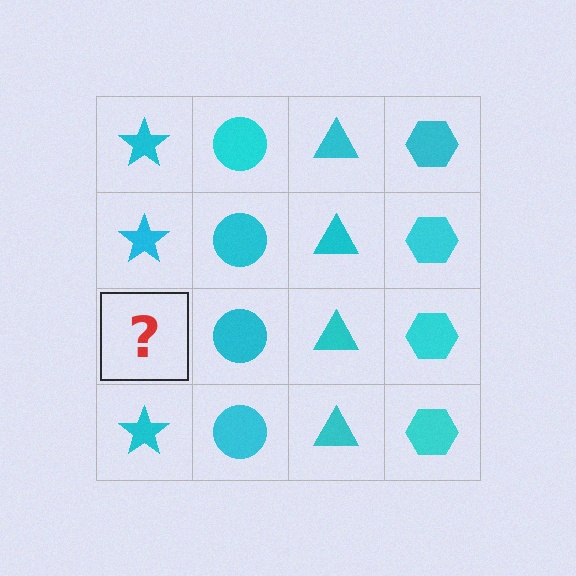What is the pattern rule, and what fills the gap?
The rule is that each column has a consistent shape. The gap should be filled with a cyan star.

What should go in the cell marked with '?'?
The missing cell should contain a cyan star.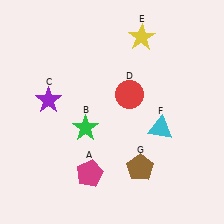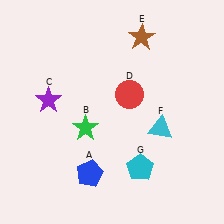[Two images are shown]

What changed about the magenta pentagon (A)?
In Image 1, A is magenta. In Image 2, it changed to blue.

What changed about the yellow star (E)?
In Image 1, E is yellow. In Image 2, it changed to brown.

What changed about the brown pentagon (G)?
In Image 1, G is brown. In Image 2, it changed to cyan.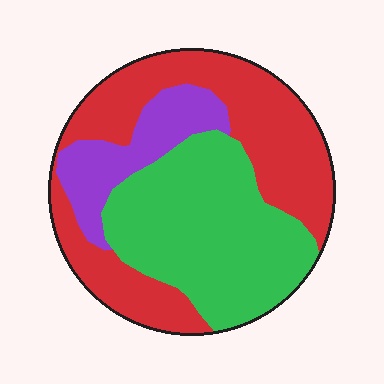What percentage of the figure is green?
Green covers roughly 40% of the figure.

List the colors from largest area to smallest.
From largest to smallest: red, green, purple.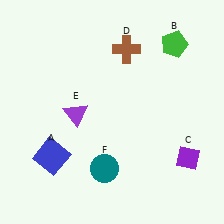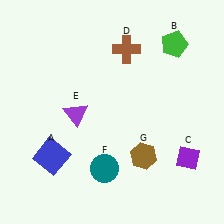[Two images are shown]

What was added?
A brown hexagon (G) was added in Image 2.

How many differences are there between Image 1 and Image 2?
There is 1 difference between the two images.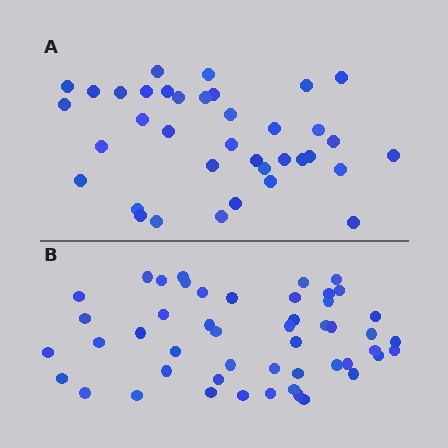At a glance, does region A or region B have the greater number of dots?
Region B (the bottom region) has more dots.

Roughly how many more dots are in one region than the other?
Region B has roughly 12 or so more dots than region A.